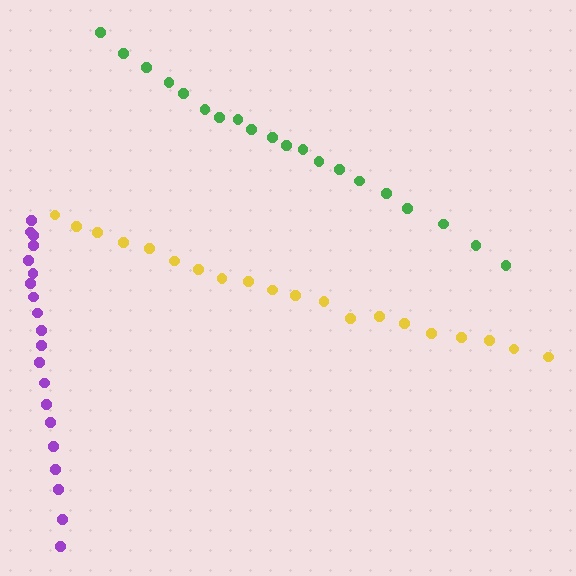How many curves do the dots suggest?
There are 3 distinct paths.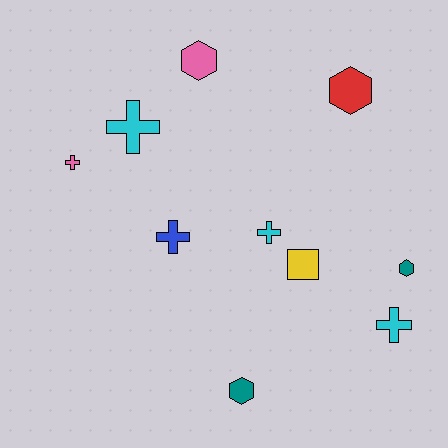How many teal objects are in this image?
There are 2 teal objects.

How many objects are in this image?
There are 10 objects.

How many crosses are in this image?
There are 5 crosses.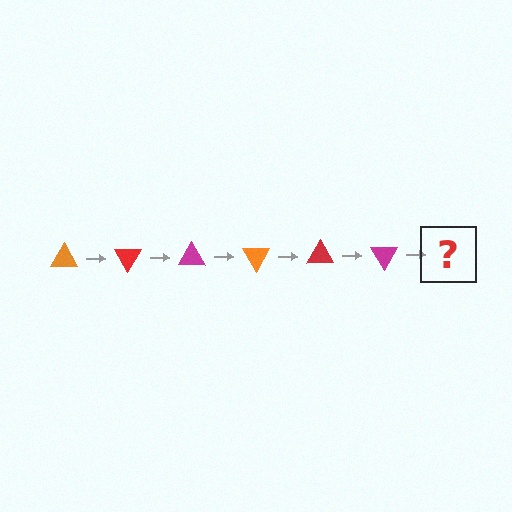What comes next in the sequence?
The next element should be an orange triangle, rotated 360 degrees from the start.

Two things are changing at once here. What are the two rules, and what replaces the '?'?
The two rules are that it rotates 60 degrees each step and the color cycles through orange, red, and magenta. The '?' should be an orange triangle, rotated 360 degrees from the start.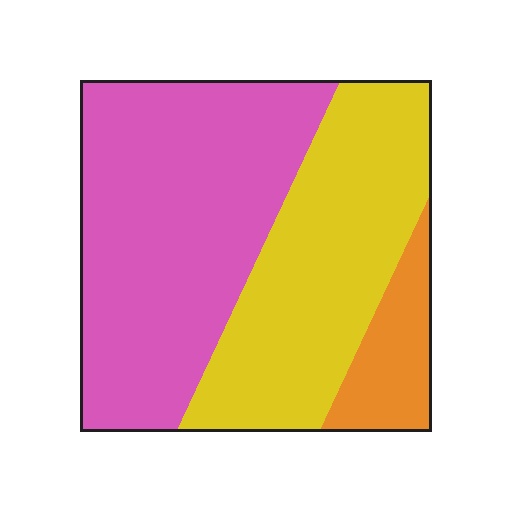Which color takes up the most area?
Pink, at roughly 50%.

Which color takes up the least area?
Orange, at roughly 10%.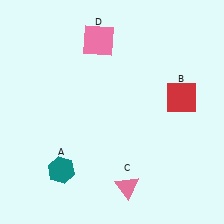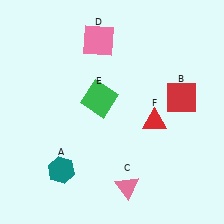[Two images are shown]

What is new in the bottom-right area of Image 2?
A red triangle (F) was added in the bottom-right area of Image 2.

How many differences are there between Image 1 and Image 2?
There are 2 differences between the two images.